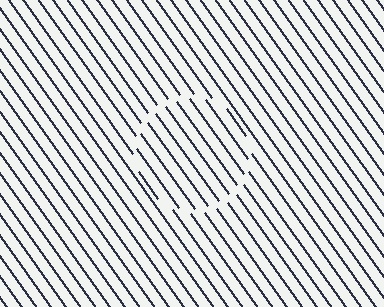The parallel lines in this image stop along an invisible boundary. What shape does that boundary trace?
An illusory circle. The interior of the shape contains the same grating, shifted by half a period — the contour is defined by the phase discontinuity where line-ends from the inner and outer gratings abut.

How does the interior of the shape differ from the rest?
The interior of the shape contains the same grating, shifted by half a period — the contour is defined by the phase discontinuity where line-ends from the inner and outer gratings abut.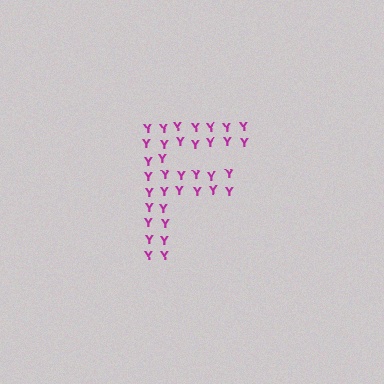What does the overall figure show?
The overall figure shows the letter F.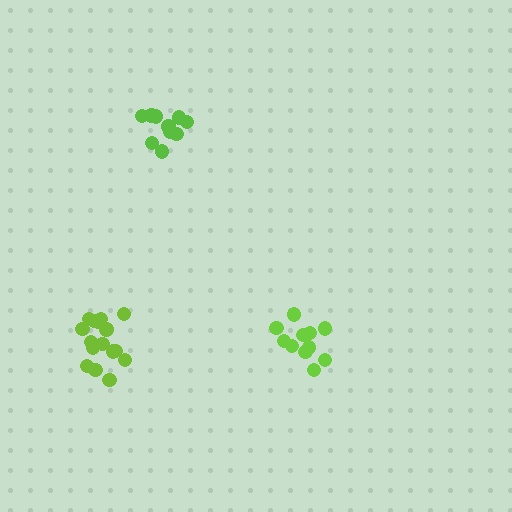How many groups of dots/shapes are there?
There are 3 groups.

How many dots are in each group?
Group 1: 11 dots, Group 2: 11 dots, Group 3: 16 dots (38 total).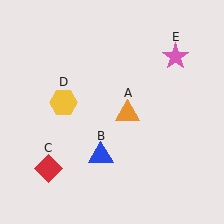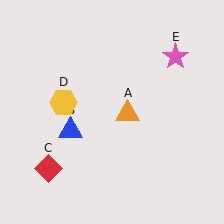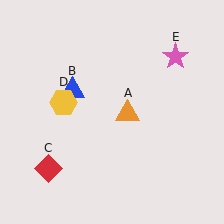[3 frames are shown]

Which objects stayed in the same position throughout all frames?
Orange triangle (object A) and red diamond (object C) and yellow hexagon (object D) and pink star (object E) remained stationary.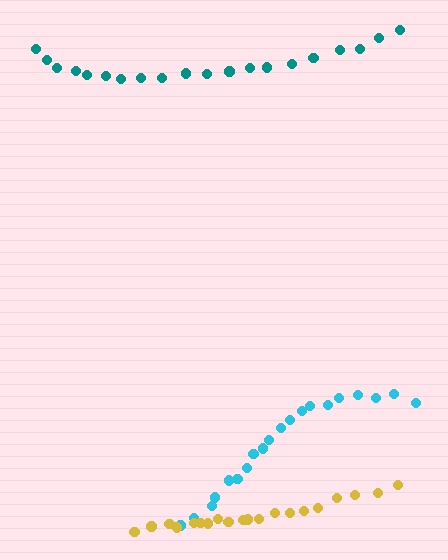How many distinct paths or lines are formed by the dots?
There are 3 distinct paths.